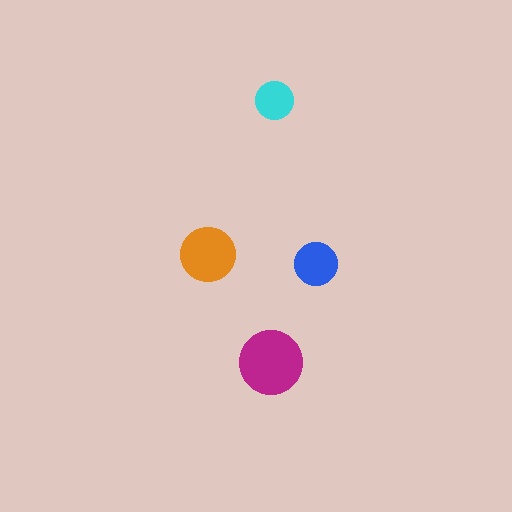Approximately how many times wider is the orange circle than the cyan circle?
About 1.5 times wider.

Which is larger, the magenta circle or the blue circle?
The magenta one.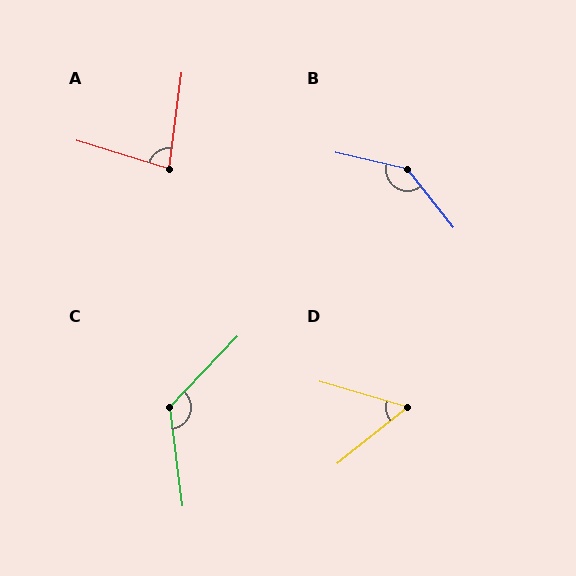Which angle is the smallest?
D, at approximately 55 degrees.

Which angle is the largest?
B, at approximately 141 degrees.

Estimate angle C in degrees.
Approximately 129 degrees.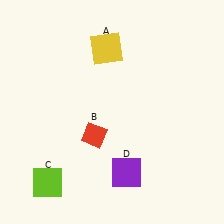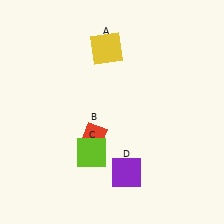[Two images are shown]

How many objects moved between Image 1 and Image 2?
1 object moved between the two images.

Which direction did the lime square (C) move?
The lime square (C) moved right.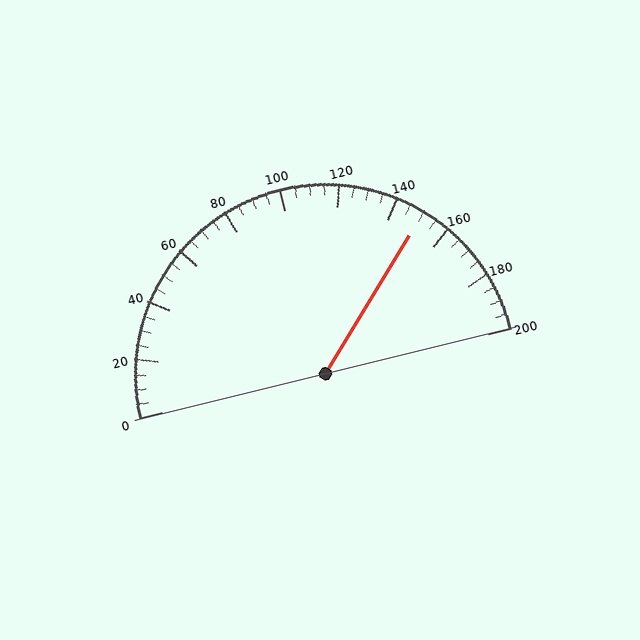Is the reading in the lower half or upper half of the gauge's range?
The reading is in the upper half of the range (0 to 200).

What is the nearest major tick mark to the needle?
The nearest major tick mark is 160.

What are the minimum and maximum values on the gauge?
The gauge ranges from 0 to 200.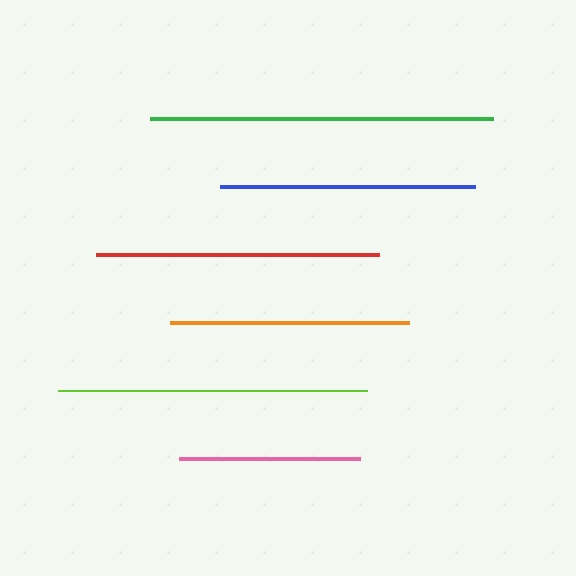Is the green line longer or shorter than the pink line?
The green line is longer than the pink line.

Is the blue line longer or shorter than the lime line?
The lime line is longer than the blue line.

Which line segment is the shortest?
The pink line is the shortest at approximately 181 pixels.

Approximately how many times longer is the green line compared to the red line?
The green line is approximately 1.2 times the length of the red line.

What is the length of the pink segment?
The pink segment is approximately 181 pixels long.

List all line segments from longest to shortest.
From longest to shortest: green, lime, red, blue, orange, pink.